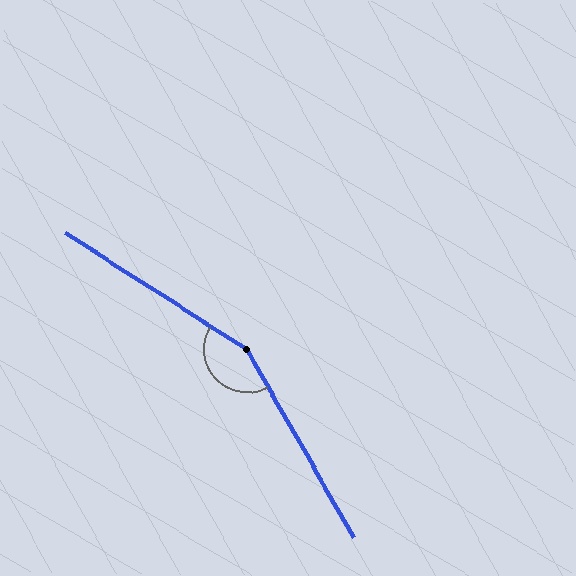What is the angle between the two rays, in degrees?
Approximately 152 degrees.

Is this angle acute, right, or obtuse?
It is obtuse.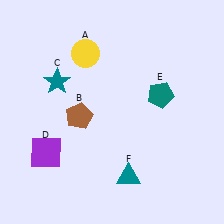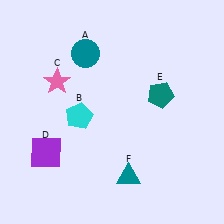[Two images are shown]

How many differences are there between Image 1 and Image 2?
There are 3 differences between the two images.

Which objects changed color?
A changed from yellow to teal. B changed from brown to cyan. C changed from teal to pink.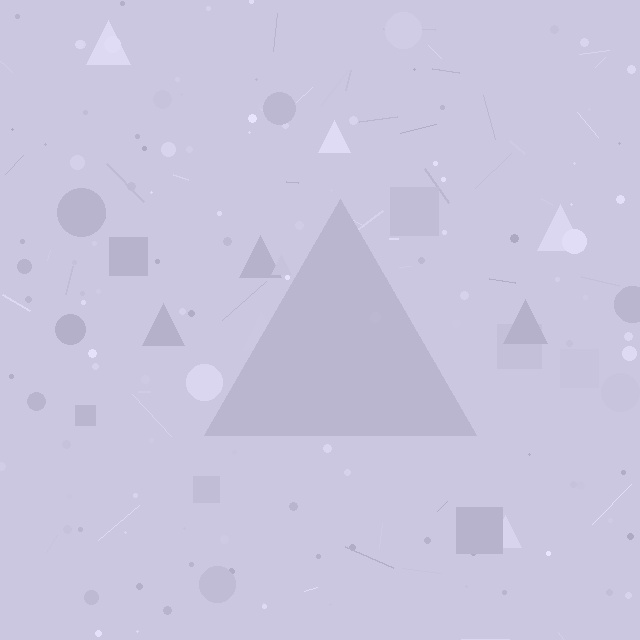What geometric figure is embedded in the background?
A triangle is embedded in the background.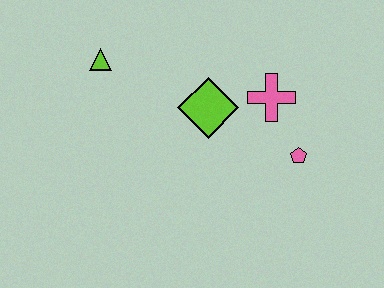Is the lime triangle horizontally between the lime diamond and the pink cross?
No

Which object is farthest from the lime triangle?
The pink pentagon is farthest from the lime triangle.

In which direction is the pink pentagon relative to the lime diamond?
The pink pentagon is to the right of the lime diamond.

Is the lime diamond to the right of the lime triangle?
Yes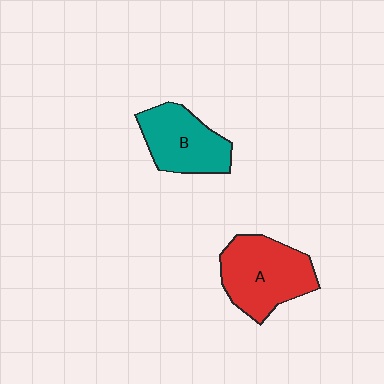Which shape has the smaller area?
Shape B (teal).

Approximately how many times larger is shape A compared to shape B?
Approximately 1.2 times.